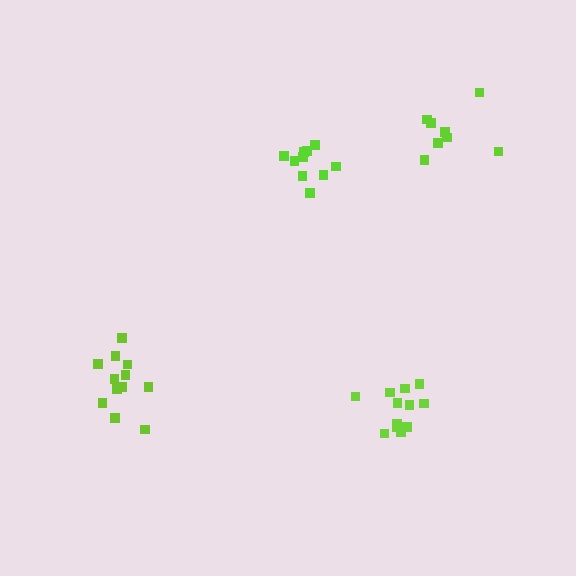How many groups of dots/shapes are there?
There are 4 groups.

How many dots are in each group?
Group 1: 12 dots, Group 2: 10 dots, Group 3: 12 dots, Group 4: 8 dots (42 total).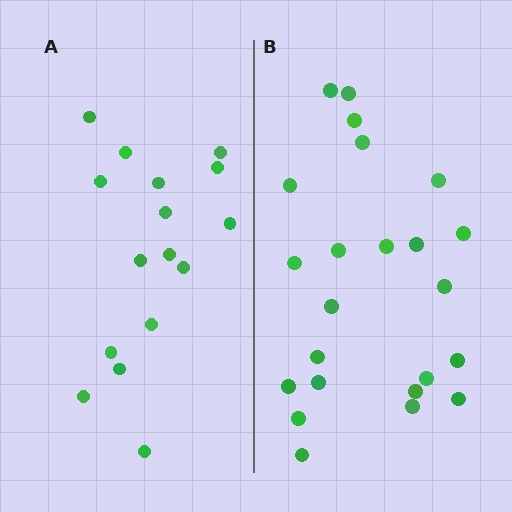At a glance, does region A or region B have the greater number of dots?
Region B (the right region) has more dots.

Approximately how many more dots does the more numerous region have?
Region B has roughly 8 or so more dots than region A.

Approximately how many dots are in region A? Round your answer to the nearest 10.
About 20 dots. (The exact count is 16, which rounds to 20.)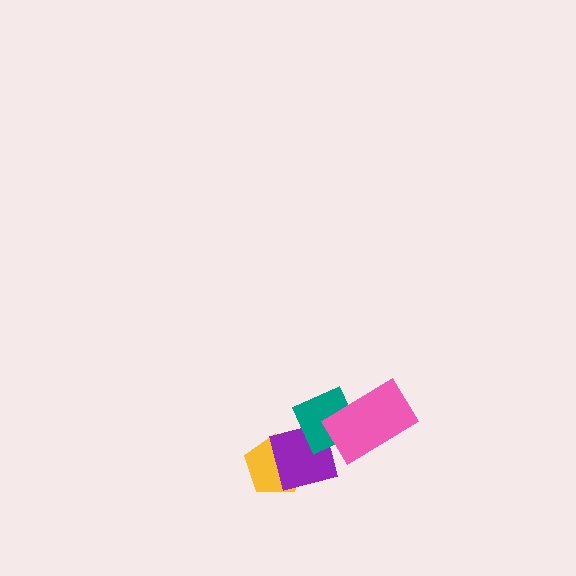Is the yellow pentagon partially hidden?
Yes, it is partially covered by another shape.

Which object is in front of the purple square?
The teal square is in front of the purple square.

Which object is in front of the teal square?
The pink rectangle is in front of the teal square.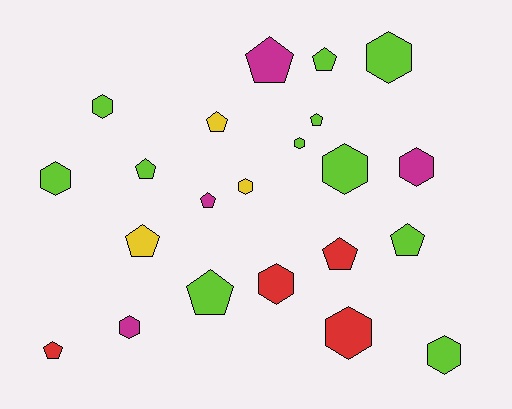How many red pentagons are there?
There are 2 red pentagons.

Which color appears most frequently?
Lime, with 11 objects.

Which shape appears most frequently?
Pentagon, with 11 objects.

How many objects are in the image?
There are 22 objects.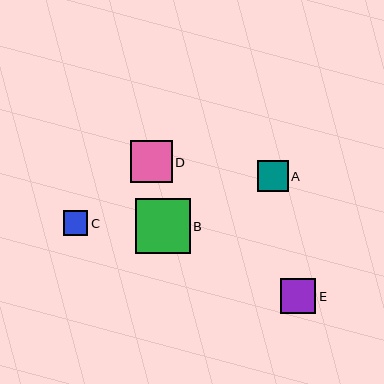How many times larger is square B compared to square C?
Square B is approximately 2.3 times the size of square C.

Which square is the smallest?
Square C is the smallest with a size of approximately 24 pixels.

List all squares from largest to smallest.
From largest to smallest: B, D, E, A, C.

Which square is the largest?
Square B is the largest with a size of approximately 55 pixels.